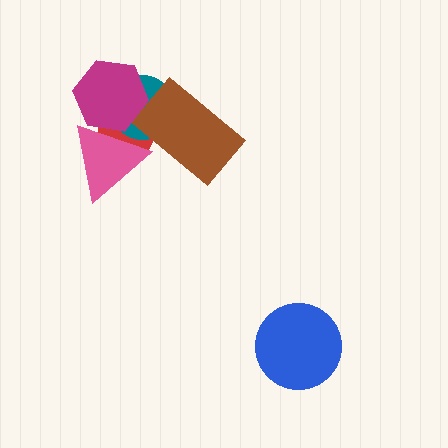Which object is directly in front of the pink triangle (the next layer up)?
The brown rectangle is directly in front of the pink triangle.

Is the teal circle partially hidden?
Yes, it is partially covered by another shape.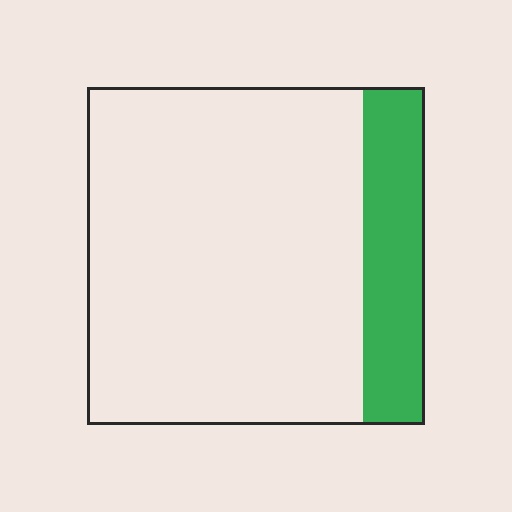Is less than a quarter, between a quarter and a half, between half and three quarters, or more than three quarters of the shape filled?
Less than a quarter.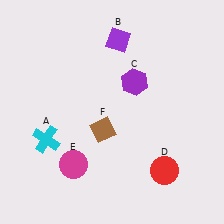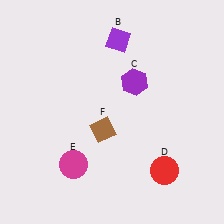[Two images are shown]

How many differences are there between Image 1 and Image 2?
There is 1 difference between the two images.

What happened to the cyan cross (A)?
The cyan cross (A) was removed in Image 2. It was in the bottom-left area of Image 1.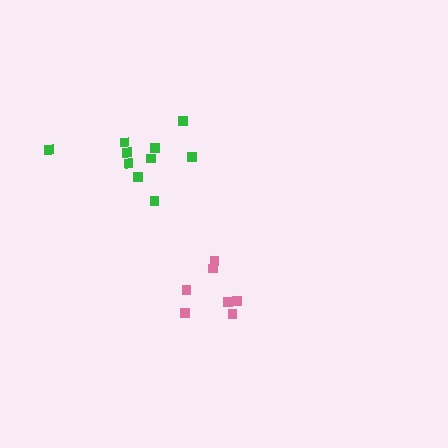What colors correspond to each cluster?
The clusters are colored: green, pink.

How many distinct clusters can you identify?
There are 2 distinct clusters.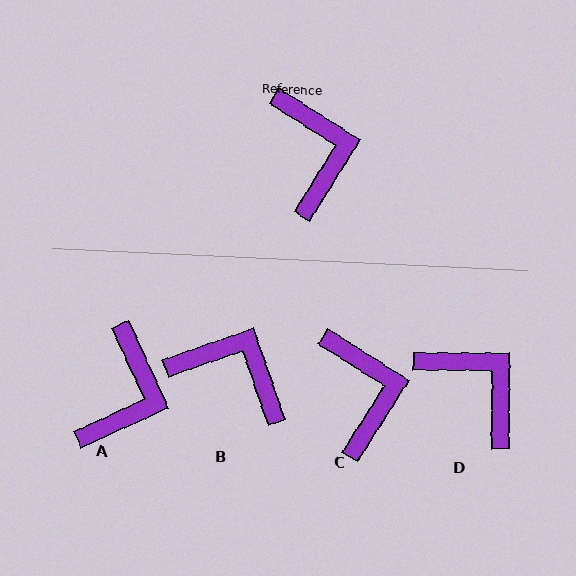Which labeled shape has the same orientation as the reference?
C.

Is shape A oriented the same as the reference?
No, it is off by about 33 degrees.